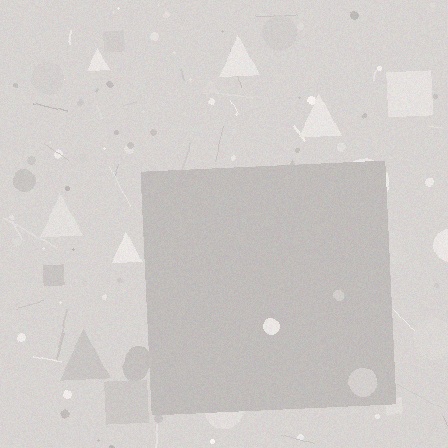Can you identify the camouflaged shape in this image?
The camouflaged shape is a square.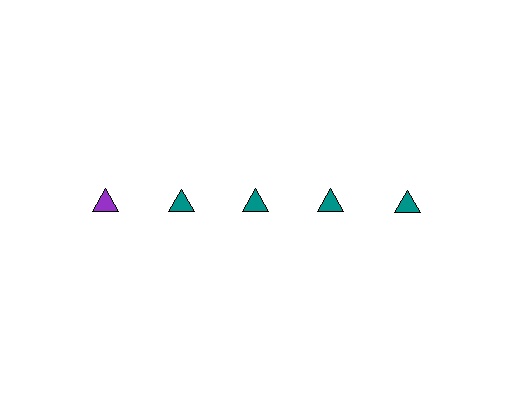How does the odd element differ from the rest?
It has a different color: purple instead of teal.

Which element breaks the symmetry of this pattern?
The purple triangle in the top row, leftmost column breaks the symmetry. All other shapes are teal triangles.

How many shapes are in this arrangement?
There are 5 shapes arranged in a grid pattern.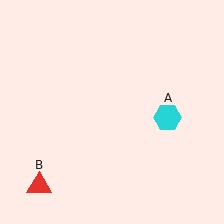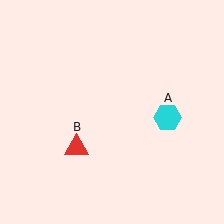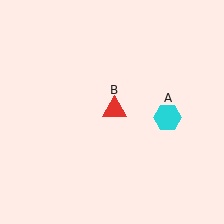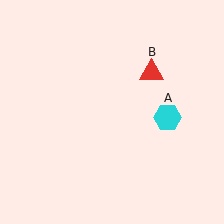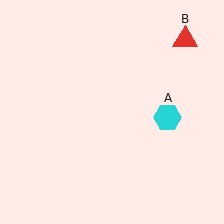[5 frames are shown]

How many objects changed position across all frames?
1 object changed position: red triangle (object B).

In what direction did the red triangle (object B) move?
The red triangle (object B) moved up and to the right.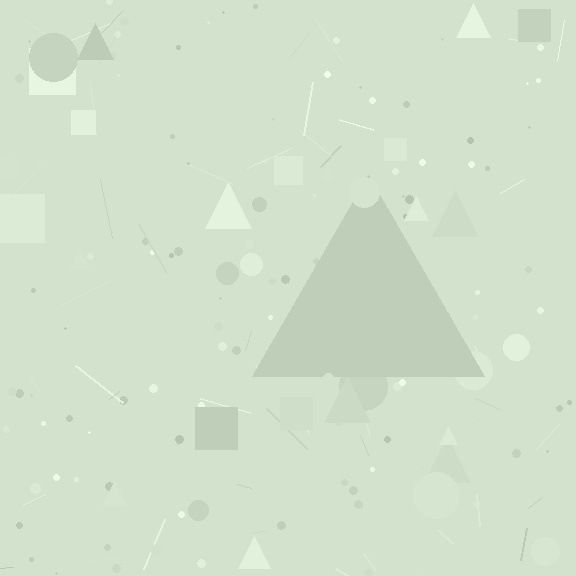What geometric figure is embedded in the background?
A triangle is embedded in the background.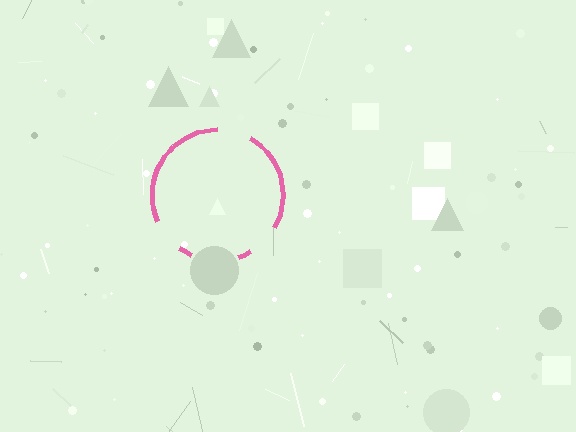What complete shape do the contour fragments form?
The contour fragments form a circle.